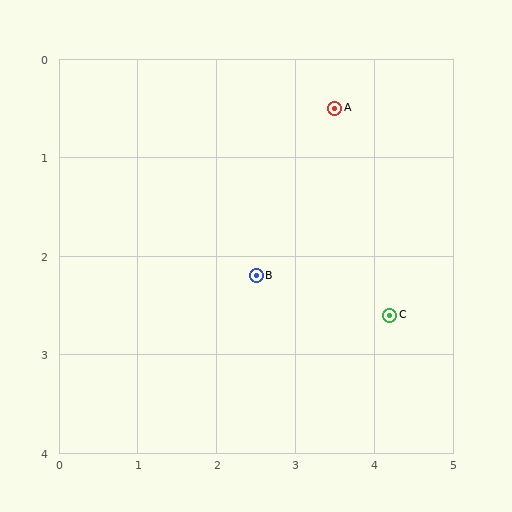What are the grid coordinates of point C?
Point C is at approximately (4.2, 2.6).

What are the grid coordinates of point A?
Point A is at approximately (3.5, 0.5).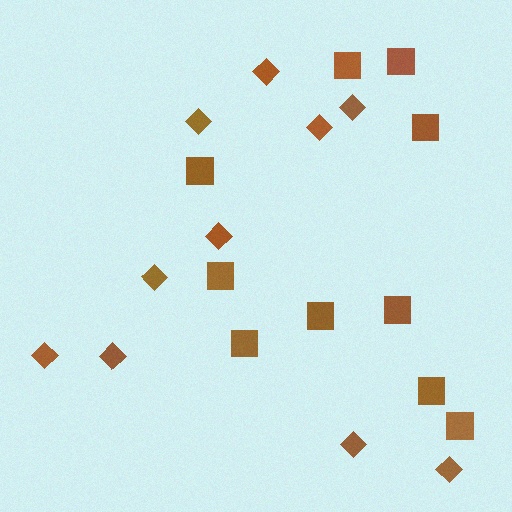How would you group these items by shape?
There are 2 groups: one group of diamonds (10) and one group of squares (10).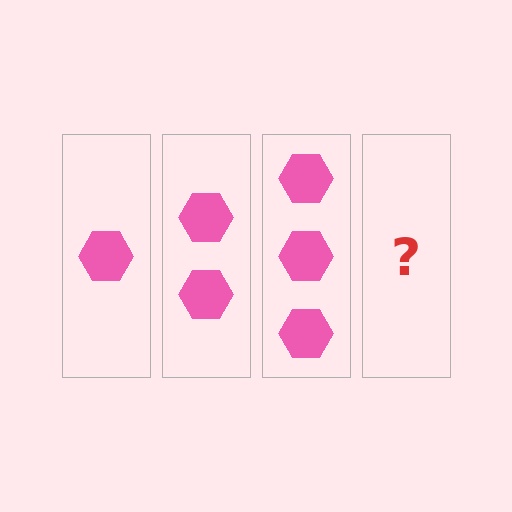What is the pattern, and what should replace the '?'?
The pattern is that each step adds one more hexagon. The '?' should be 4 hexagons.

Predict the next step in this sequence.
The next step is 4 hexagons.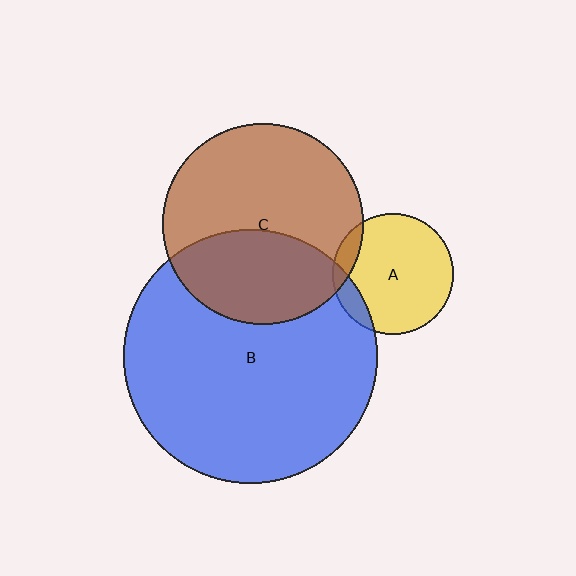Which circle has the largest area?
Circle B (blue).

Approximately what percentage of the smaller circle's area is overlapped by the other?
Approximately 10%.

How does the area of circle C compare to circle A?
Approximately 2.8 times.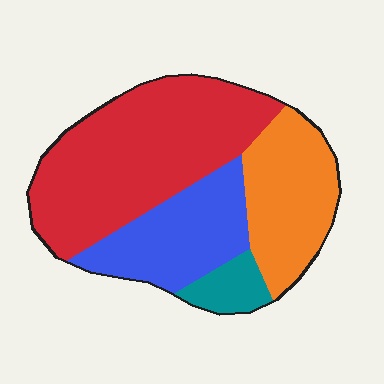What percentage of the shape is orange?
Orange covers 24% of the shape.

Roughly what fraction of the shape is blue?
Blue takes up between a sixth and a third of the shape.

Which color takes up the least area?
Teal, at roughly 5%.